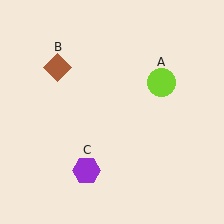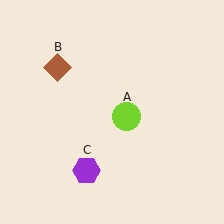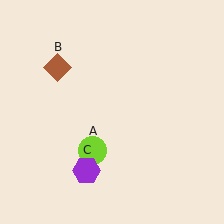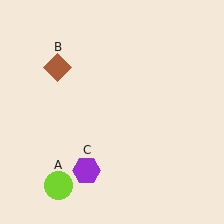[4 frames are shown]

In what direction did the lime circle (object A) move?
The lime circle (object A) moved down and to the left.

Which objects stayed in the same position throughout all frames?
Brown diamond (object B) and purple hexagon (object C) remained stationary.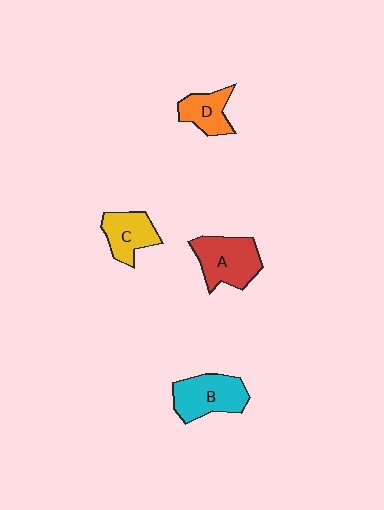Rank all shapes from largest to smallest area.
From largest to smallest: A (red), B (cyan), C (yellow), D (orange).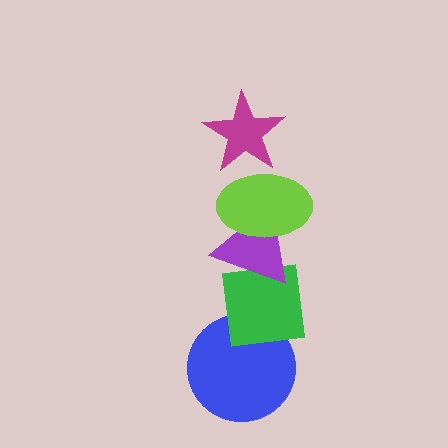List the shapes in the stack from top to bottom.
From top to bottom: the magenta star, the lime ellipse, the purple triangle, the green square, the blue circle.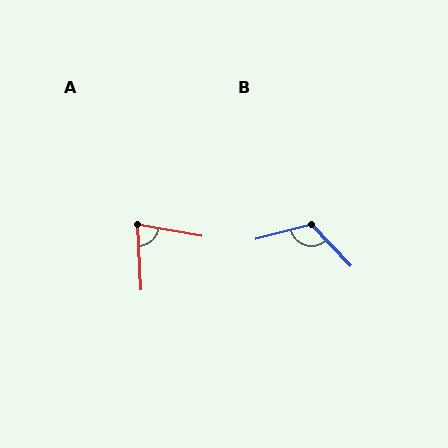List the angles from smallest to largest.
A (76°), B (120°).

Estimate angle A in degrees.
Approximately 76 degrees.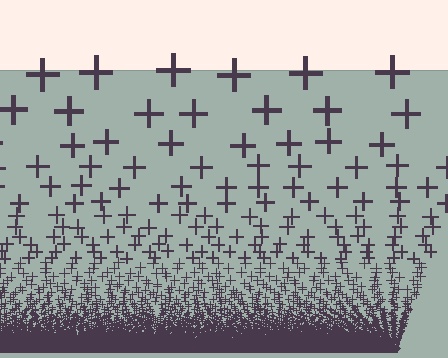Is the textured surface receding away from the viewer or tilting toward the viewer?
The surface appears to tilt toward the viewer. Texture elements get larger and sparser toward the top.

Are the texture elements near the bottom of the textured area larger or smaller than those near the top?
Smaller. The gradient is inverted — elements near the bottom are smaller and denser.